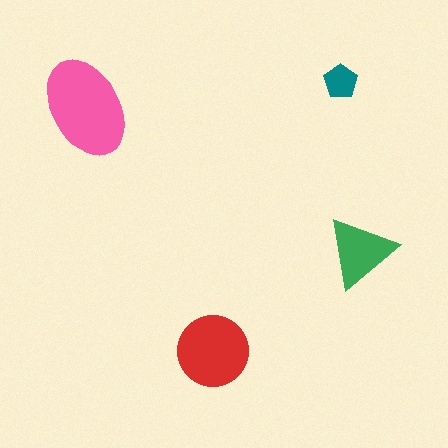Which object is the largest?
The pink ellipse.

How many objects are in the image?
There are 4 objects in the image.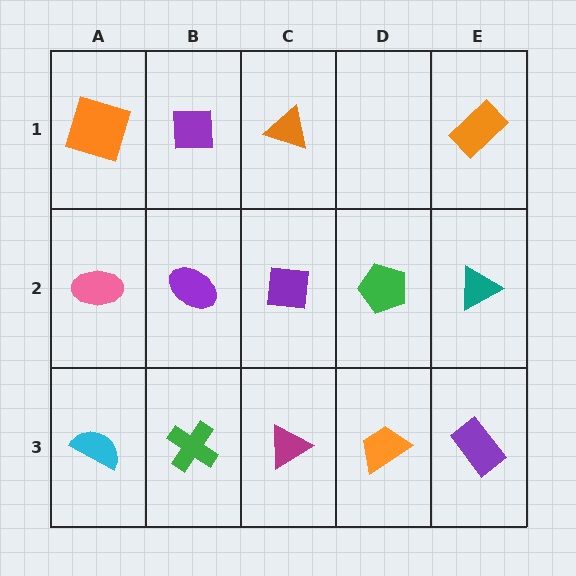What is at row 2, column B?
A purple ellipse.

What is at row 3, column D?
An orange trapezoid.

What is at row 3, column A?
A cyan semicircle.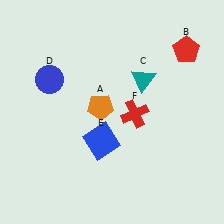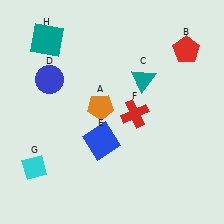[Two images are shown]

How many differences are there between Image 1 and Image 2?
There are 2 differences between the two images.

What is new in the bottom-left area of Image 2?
A cyan diamond (G) was added in the bottom-left area of Image 2.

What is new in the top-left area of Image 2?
A teal square (H) was added in the top-left area of Image 2.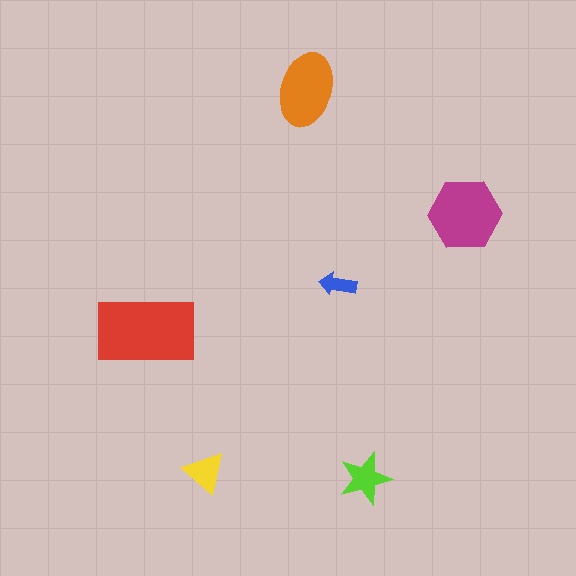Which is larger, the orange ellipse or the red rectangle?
The red rectangle.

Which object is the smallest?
The blue arrow.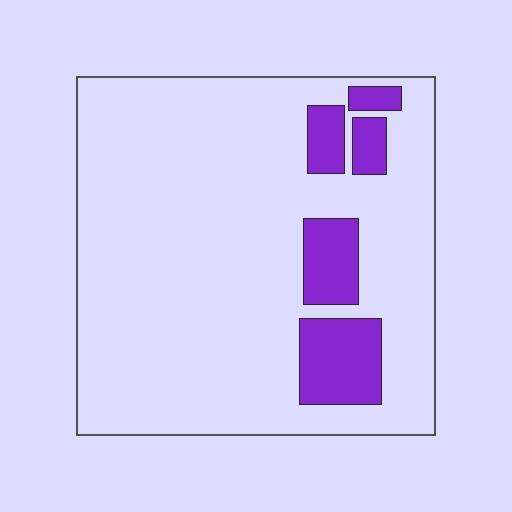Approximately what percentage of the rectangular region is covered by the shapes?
Approximately 15%.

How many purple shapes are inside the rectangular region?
5.